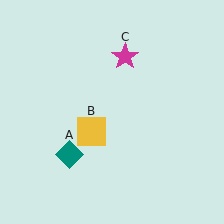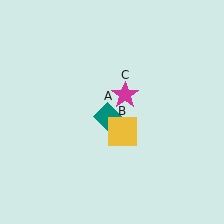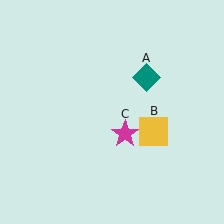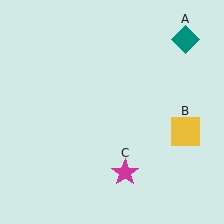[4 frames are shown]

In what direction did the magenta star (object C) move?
The magenta star (object C) moved down.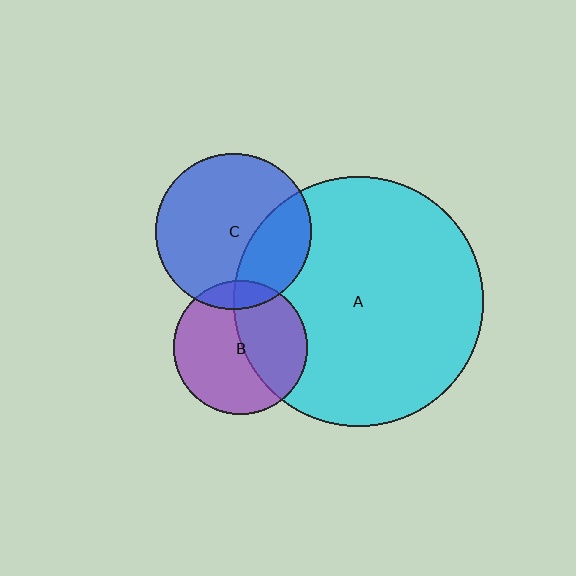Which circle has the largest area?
Circle A (cyan).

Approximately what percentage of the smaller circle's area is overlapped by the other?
Approximately 45%.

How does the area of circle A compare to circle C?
Approximately 2.5 times.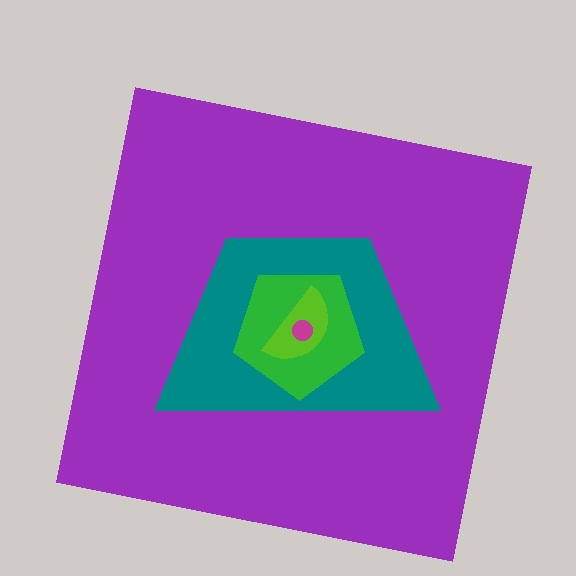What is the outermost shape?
The purple square.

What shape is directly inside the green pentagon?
The lime semicircle.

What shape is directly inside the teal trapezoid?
The green pentagon.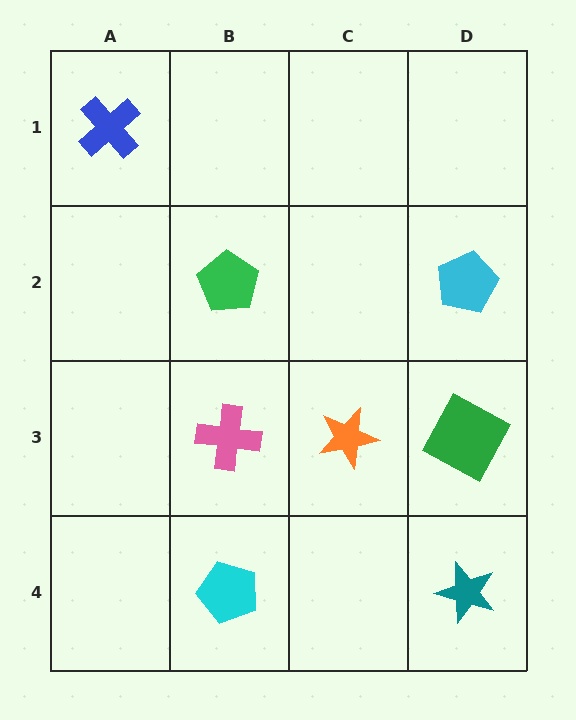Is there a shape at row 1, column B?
No, that cell is empty.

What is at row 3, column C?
An orange star.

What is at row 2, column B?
A green pentagon.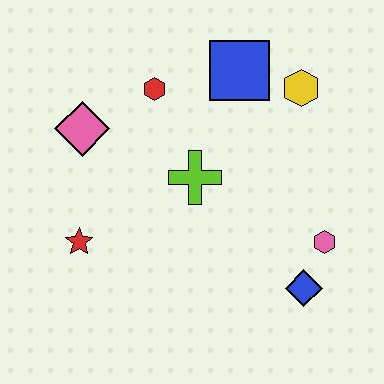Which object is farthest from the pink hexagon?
The pink diamond is farthest from the pink hexagon.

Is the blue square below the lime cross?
No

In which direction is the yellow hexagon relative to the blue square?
The yellow hexagon is to the right of the blue square.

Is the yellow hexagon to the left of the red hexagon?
No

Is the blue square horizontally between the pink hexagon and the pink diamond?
Yes